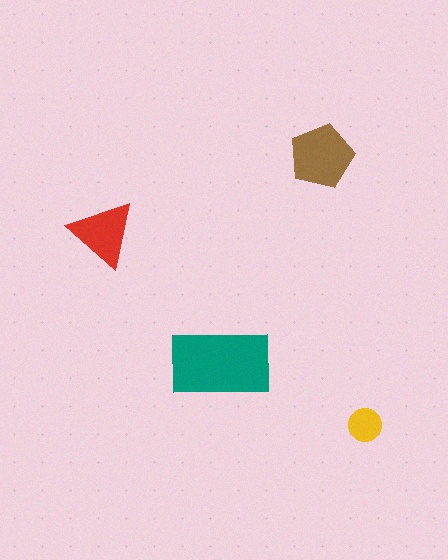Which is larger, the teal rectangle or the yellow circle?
The teal rectangle.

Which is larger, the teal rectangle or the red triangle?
The teal rectangle.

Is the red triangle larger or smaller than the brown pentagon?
Smaller.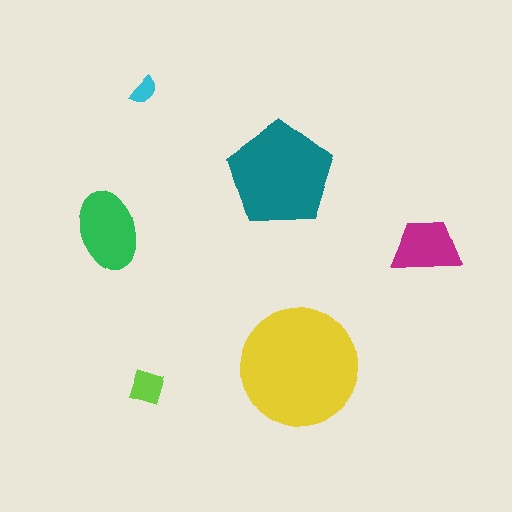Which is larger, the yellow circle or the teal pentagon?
The yellow circle.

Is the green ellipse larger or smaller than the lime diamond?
Larger.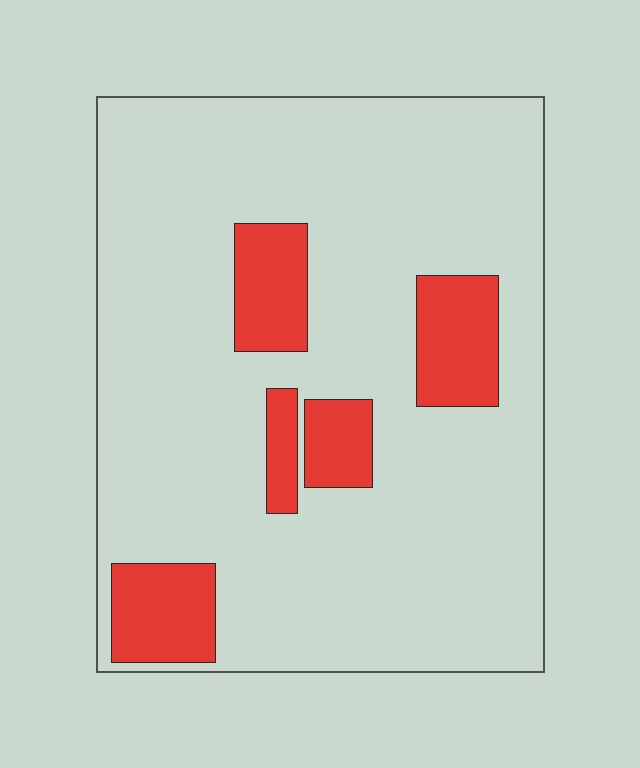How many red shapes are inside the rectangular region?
5.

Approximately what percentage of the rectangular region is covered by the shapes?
Approximately 15%.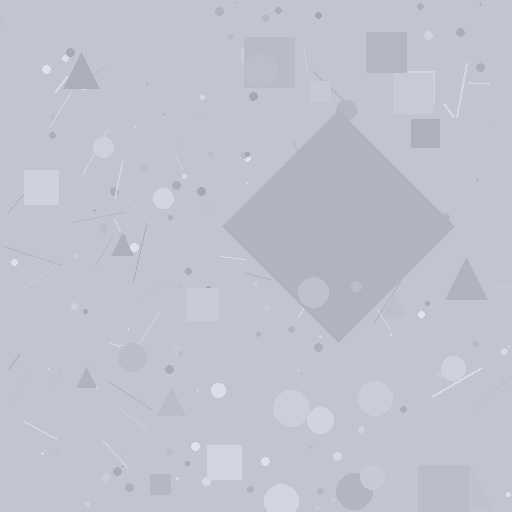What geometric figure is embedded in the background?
A diamond is embedded in the background.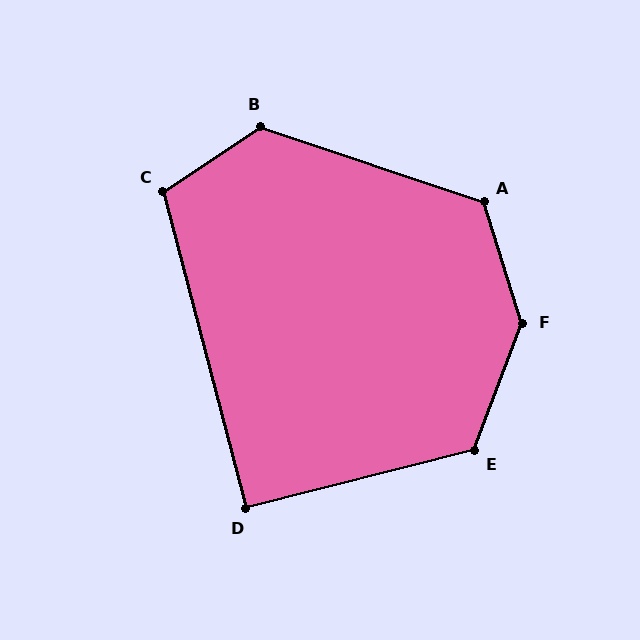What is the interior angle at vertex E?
Approximately 125 degrees (obtuse).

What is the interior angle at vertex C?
Approximately 109 degrees (obtuse).